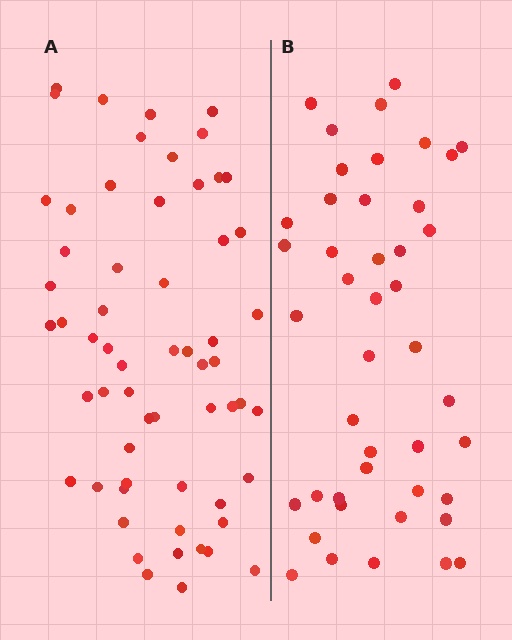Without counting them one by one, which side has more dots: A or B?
Region A (the left region) has more dots.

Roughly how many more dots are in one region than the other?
Region A has approximately 15 more dots than region B.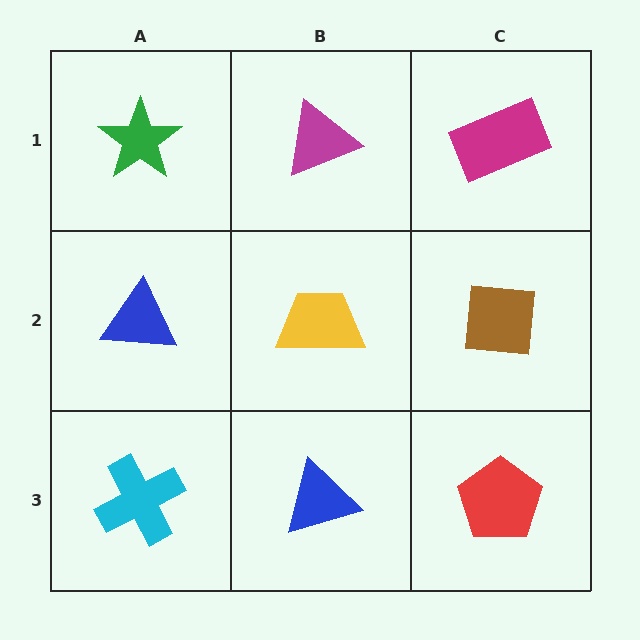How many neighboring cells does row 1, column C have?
2.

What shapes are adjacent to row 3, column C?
A brown square (row 2, column C), a blue triangle (row 3, column B).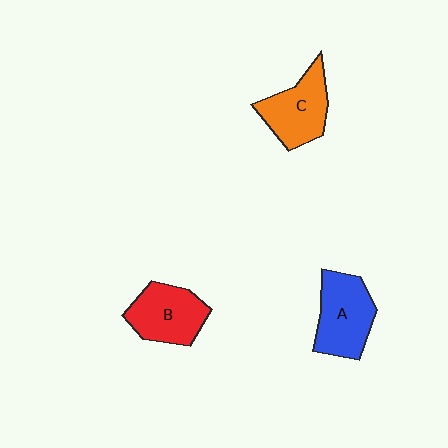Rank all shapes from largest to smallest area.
From largest to smallest: A (blue), B (red), C (orange).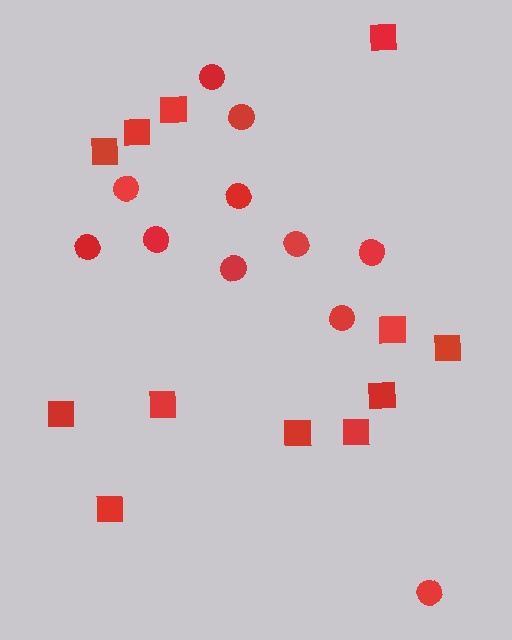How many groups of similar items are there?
There are 2 groups: one group of squares (12) and one group of circles (11).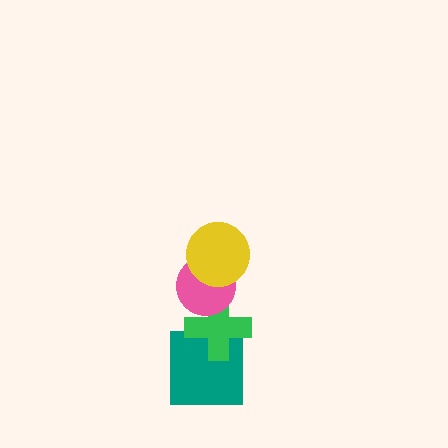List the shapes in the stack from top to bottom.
From top to bottom: the yellow circle, the pink circle, the green cross, the teal square.